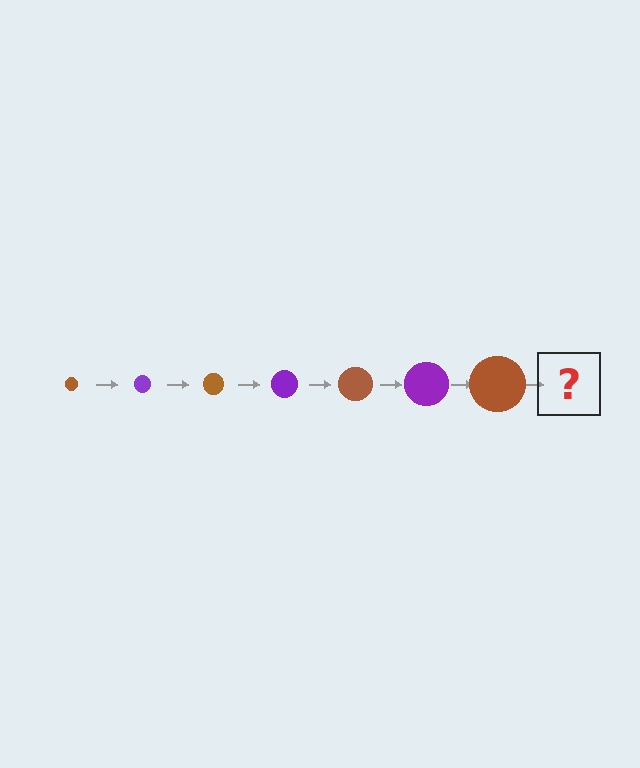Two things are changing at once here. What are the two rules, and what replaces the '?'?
The two rules are that the circle grows larger each step and the color cycles through brown and purple. The '?' should be a purple circle, larger than the previous one.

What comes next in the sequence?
The next element should be a purple circle, larger than the previous one.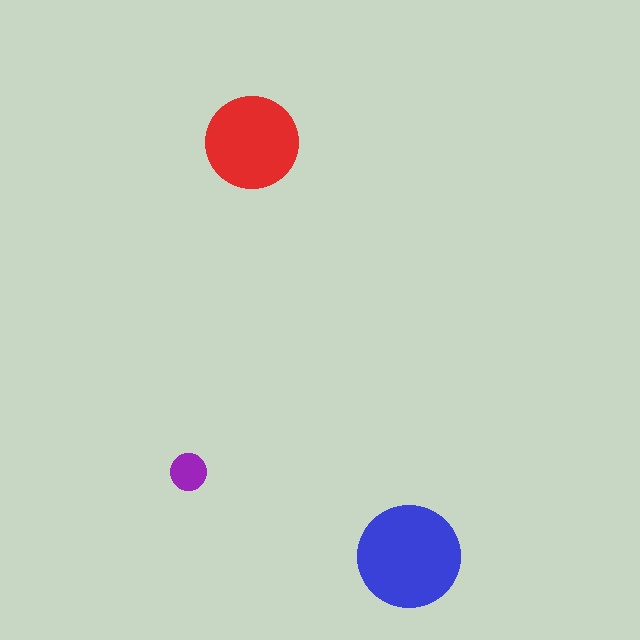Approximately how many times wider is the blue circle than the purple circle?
About 3 times wider.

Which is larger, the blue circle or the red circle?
The blue one.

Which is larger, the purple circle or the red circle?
The red one.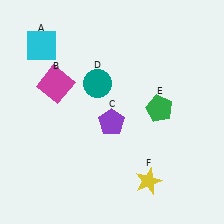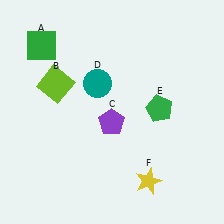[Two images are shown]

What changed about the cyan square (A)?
In Image 1, A is cyan. In Image 2, it changed to green.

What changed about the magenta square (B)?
In Image 1, B is magenta. In Image 2, it changed to lime.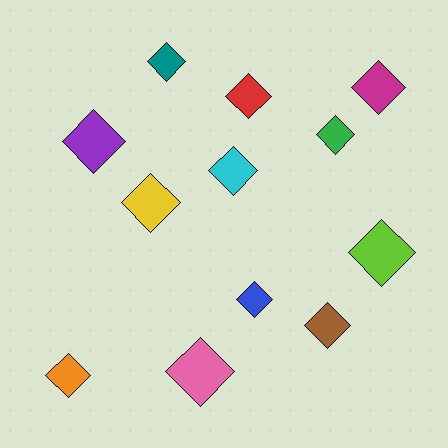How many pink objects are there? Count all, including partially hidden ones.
There is 1 pink object.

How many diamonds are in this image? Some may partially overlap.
There are 12 diamonds.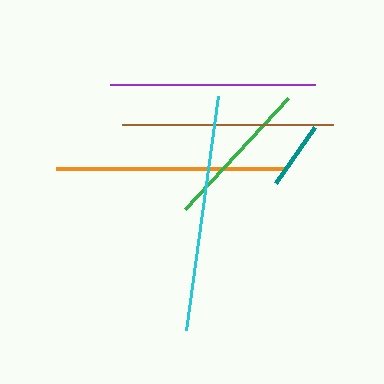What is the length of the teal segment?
The teal segment is approximately 68 pixels long.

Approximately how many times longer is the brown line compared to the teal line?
The brown line is approximately 3.1 times the length of the teal line.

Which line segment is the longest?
The cyan line is the longest at approximately 236 pixels.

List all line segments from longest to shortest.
From longest to shortest: cyan, orange, brown, purple, green, teal.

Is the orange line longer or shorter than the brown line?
The orange line is longer than the brown line.